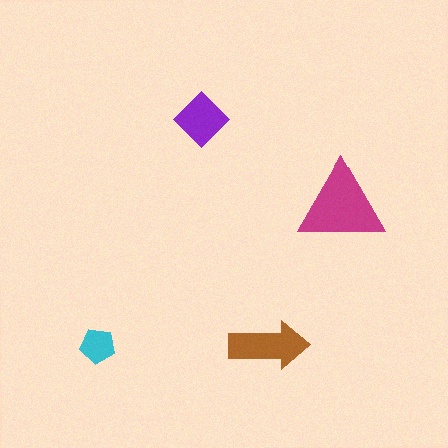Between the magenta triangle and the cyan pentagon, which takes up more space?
The magenta triangle.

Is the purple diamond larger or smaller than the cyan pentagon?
Larger.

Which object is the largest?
The magenta triangle.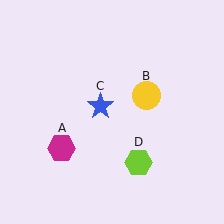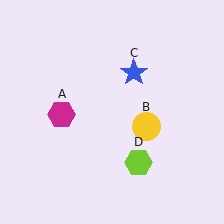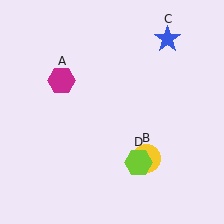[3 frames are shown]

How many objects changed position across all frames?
3 objects changed position: magenta hexagon (object A), yellow circle (object B), blue star (object C).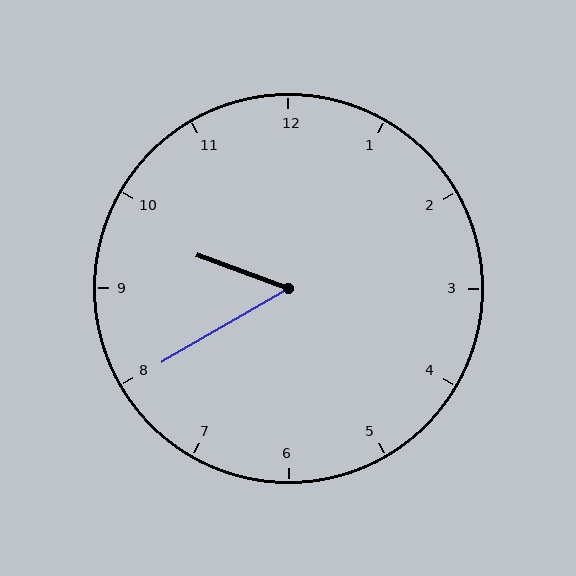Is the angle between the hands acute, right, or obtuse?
It is acute.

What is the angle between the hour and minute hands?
Approximately 50 degrees.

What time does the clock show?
9:40.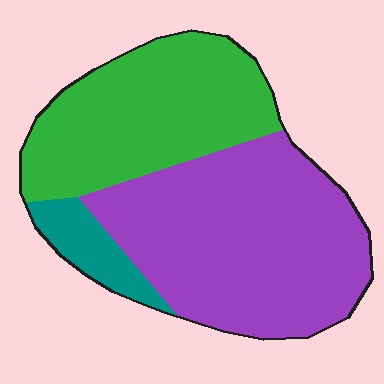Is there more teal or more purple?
Purple.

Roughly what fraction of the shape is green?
Green takes up between a quarter and a half of the shape.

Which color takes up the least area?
Teal, at roughly 10%.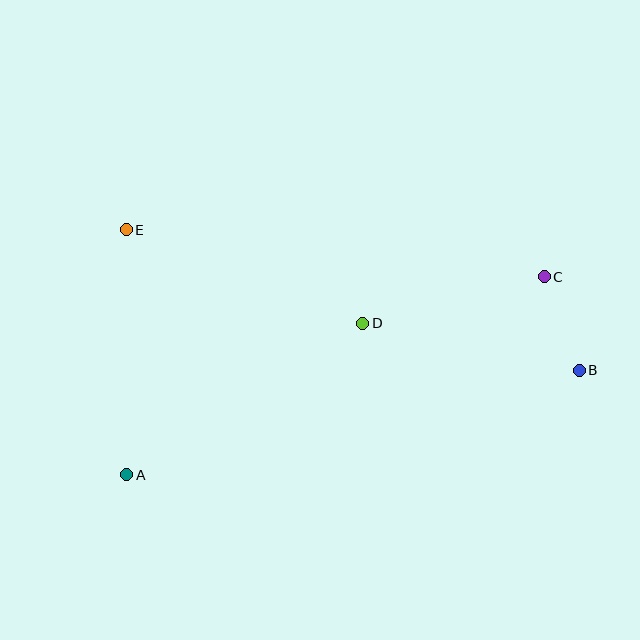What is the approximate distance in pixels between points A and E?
The distance between A and E is approximately 245 pixels.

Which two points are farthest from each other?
Points B and E are farthest from each other.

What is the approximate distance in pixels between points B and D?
The distance between B and D is approximately 222 pixels.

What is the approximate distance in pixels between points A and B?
The distance between A and B is approximately 465 pixels.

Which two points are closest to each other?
Points B and C are closest to each other.